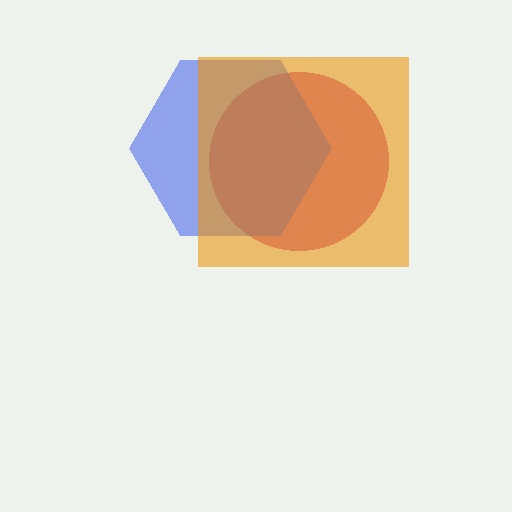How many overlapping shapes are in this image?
There are 3 overlapping shapes in the image.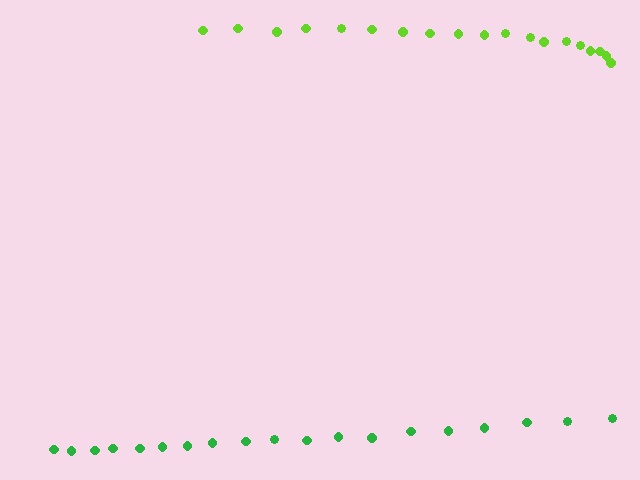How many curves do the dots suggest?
There are 2 distinct paths.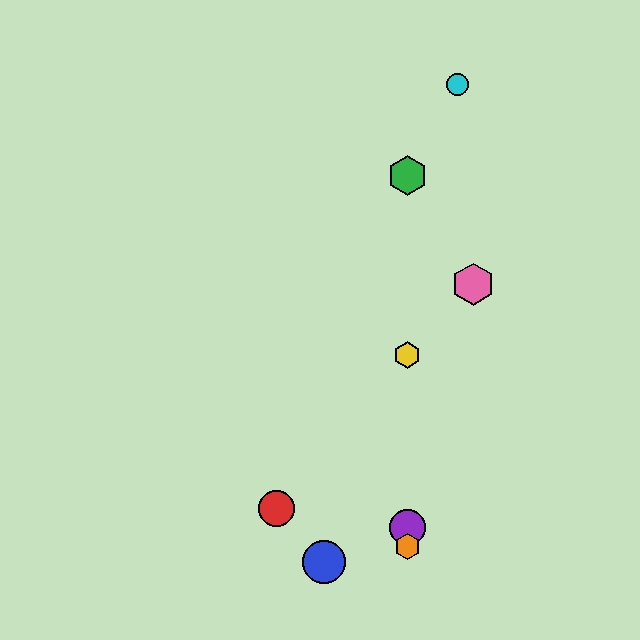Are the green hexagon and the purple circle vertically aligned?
Yes, both are at x≈407.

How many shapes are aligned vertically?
4 shapes (the green hexagon, the yellow hexagon, the purple circle, the orange hexagon) are aligned vertically.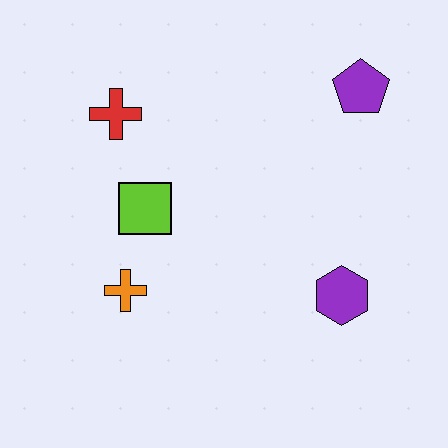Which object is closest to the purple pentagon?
The purple hexagon is closest to the purple pentagon.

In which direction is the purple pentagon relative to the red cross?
The purple pentagon is to the right of the red cross.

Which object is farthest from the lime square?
The purple pentagon is farthest from the lime square.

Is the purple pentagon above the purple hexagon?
Yes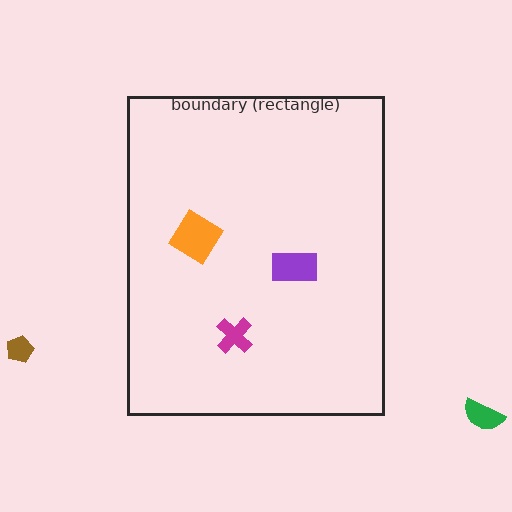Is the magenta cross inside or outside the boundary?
Inside.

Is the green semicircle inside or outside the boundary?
Outside.